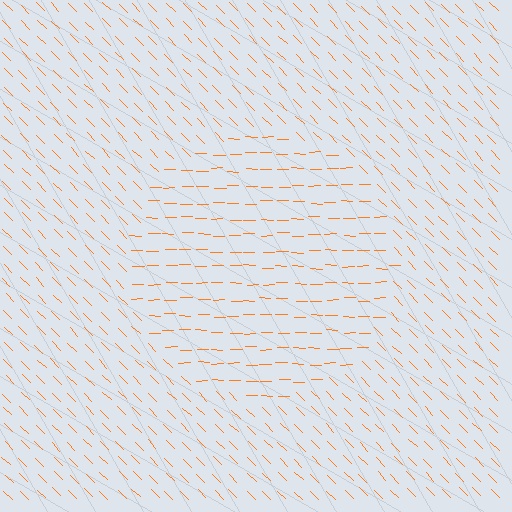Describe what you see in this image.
The image is filled with small orange line segments. A circle region in the image has lines oriented differently from the surrounding lines, creating a visible texture boundary.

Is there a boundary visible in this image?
Yes, there is a texture boundary formed by a change in line orientation.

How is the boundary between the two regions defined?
The boundary is defined purely by a change in line orientation (approximately 45 degrees difference). All lines are the same color and thickness.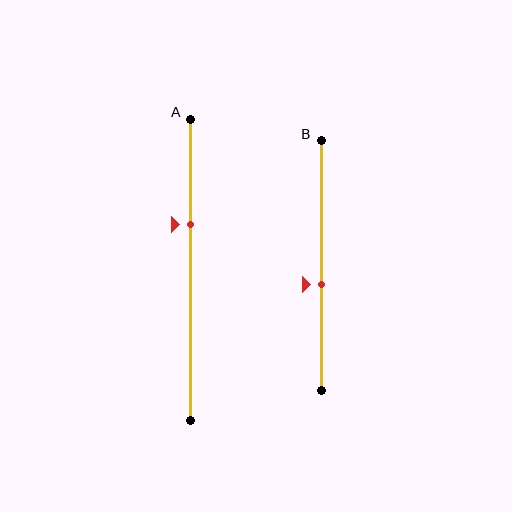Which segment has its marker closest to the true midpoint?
Segment B has its marker closest to the true midpoint.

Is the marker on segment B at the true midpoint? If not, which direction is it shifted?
No, the marker on segment B is shifted downward by about 8% of the segment length.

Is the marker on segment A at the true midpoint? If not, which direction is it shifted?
No, the marker on segment A is shifted upward by about 15% of the segment length.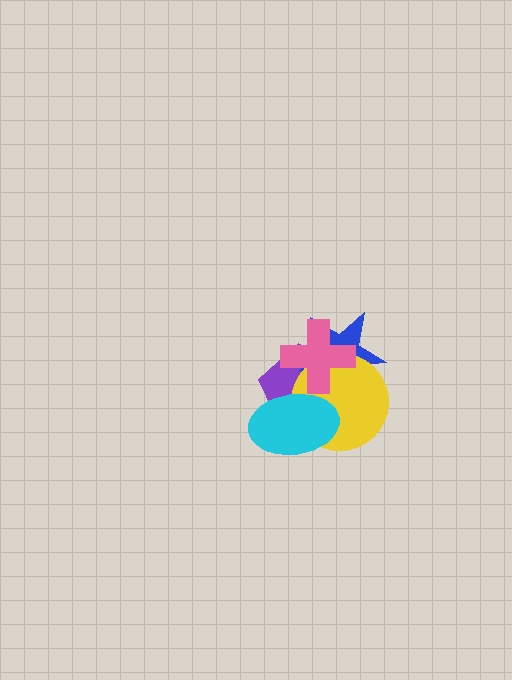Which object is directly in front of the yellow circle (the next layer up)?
The cyan ellipse is directly in front of the yellow circle.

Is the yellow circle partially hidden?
Yes, it is partially covered by another shape.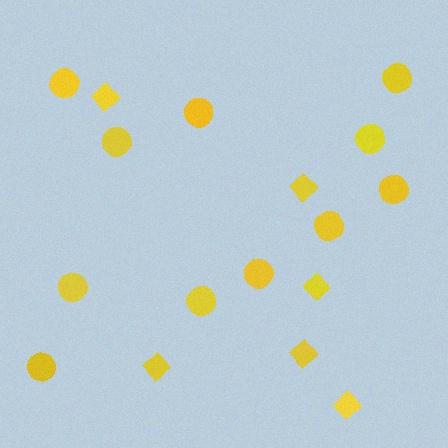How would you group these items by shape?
There are 2 groups: one group of diamonds (6) and one group of circles (11).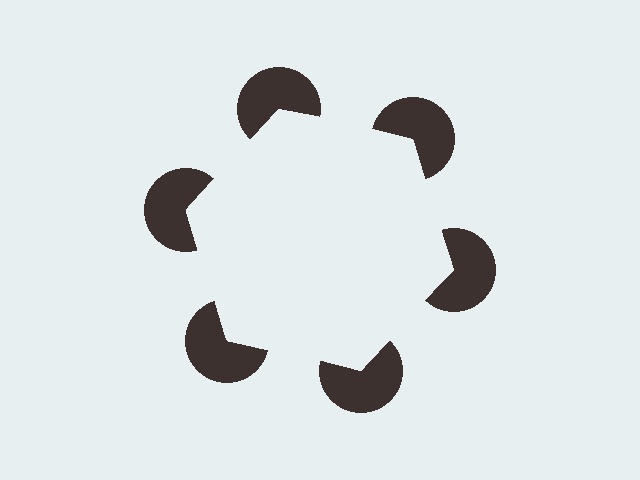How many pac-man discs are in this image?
There are 6 — one at each vertex of the illusory hexagon.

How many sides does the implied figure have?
6 sides.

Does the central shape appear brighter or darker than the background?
It typically appears slightly brighter than the background, even though no actual brightness change is drawn.